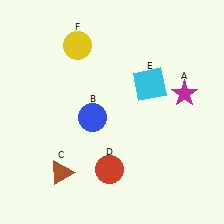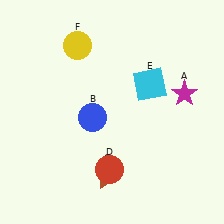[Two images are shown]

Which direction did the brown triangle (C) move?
The brown triangle (C) moved right.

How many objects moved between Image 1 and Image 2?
1 object moved between the two images.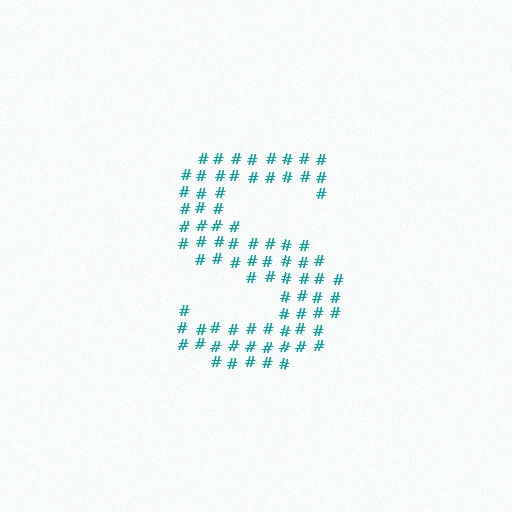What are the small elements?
The small elements are hash symbols.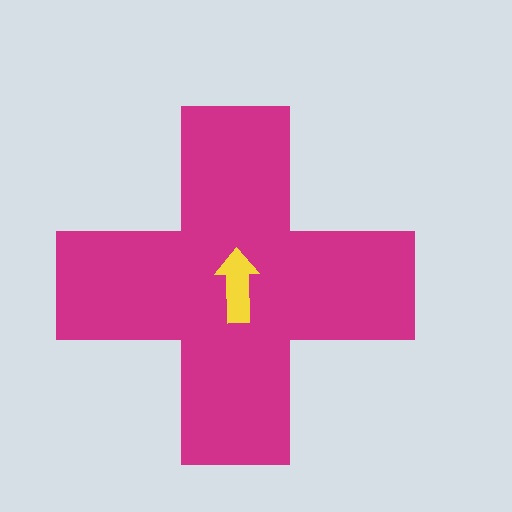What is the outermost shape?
The magenta cross.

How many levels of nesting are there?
2.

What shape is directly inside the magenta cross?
The yellow arrow.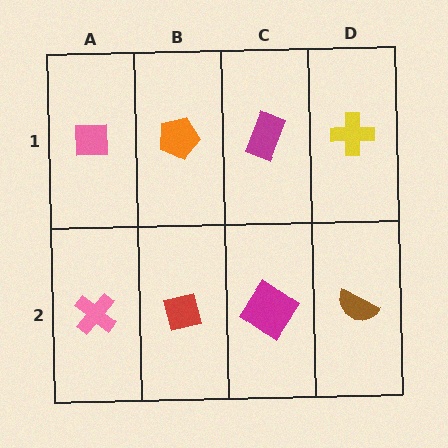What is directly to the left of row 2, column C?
A red square.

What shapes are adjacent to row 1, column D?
A brown semicircle (row 2, column D), a magenta rectangle (row 1, column C).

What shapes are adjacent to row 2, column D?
A yellow cross (row 1, column D), a magenta diamond (row 2, column C).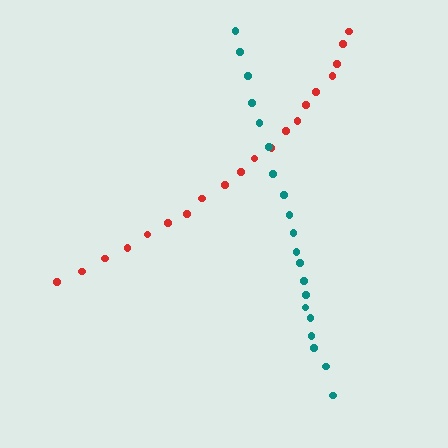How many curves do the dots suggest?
There are 2 distinct paths.